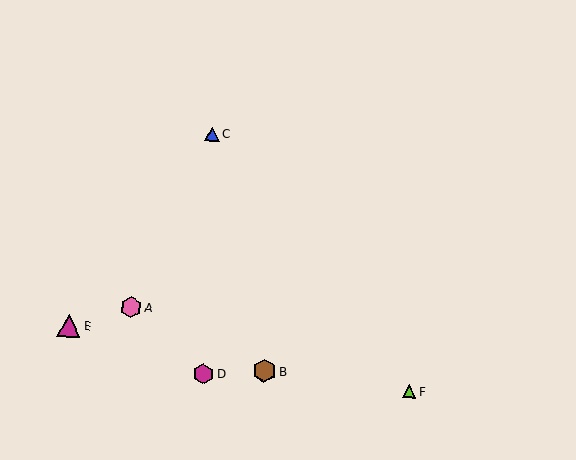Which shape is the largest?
The magenta triangle (labeled E) is the largest.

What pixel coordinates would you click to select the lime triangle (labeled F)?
Click at (409, 391) to select the lime triangle F.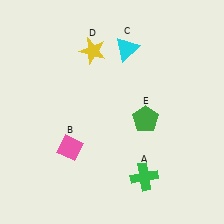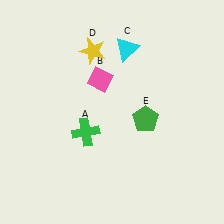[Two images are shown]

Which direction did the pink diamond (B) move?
The pink diamond (B) moved up.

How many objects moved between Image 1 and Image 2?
2 objects moved between the two images.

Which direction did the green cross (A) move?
The green cross (A) moved left.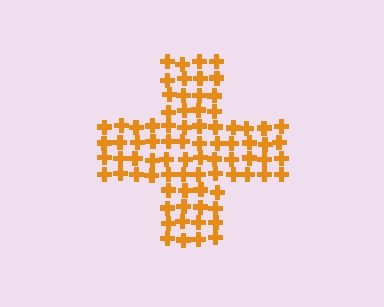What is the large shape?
The large shape is a cross.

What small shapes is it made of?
It is made of small crosses.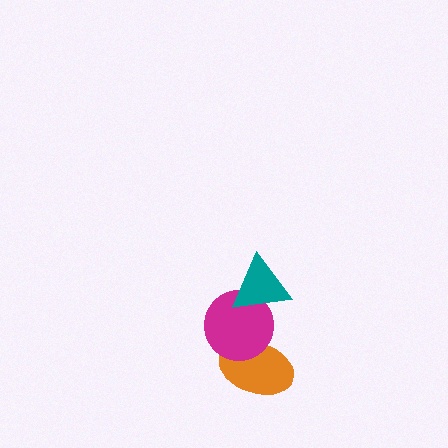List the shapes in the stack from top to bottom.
From top to bottom: the teal triangle, the magenta circle, the orange ellipse.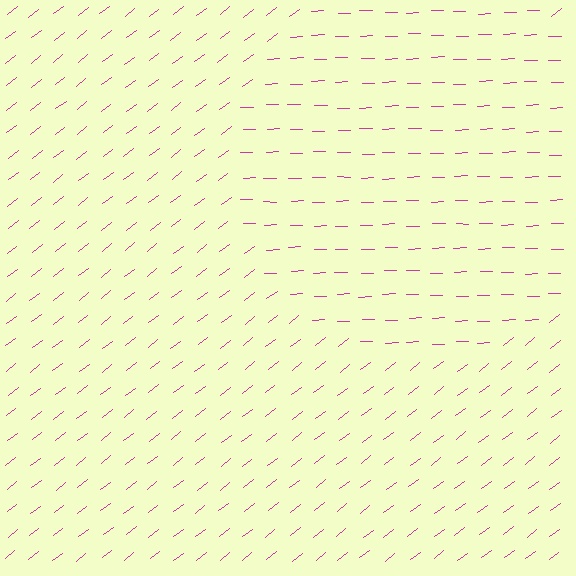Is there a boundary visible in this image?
Yes, there is a texture boundary formed by a change in line orientation.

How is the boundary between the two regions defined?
The boundary is defined purely by a change in line orientation (approximately 36 degrees difference). All lines are the same color and thickness.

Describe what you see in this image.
The image is filled with small magenta line segments. A circle region in the image has lines oriented differently from the surrounding lines, creating a visible texture boundary.